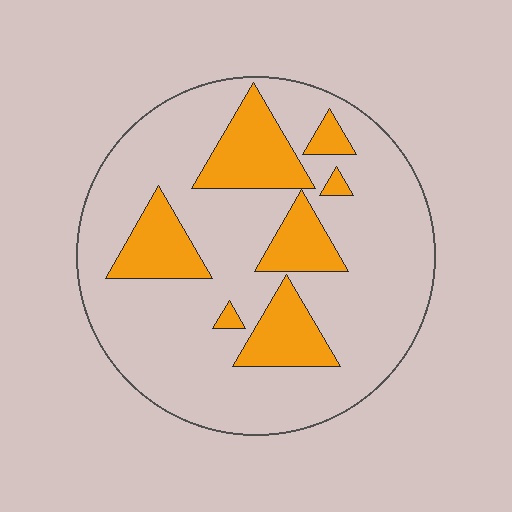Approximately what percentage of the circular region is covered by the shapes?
Approximately 25%.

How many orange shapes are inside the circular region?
7.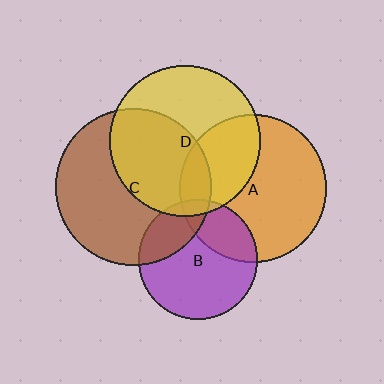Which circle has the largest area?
Circle C (brown).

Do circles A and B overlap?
Yes.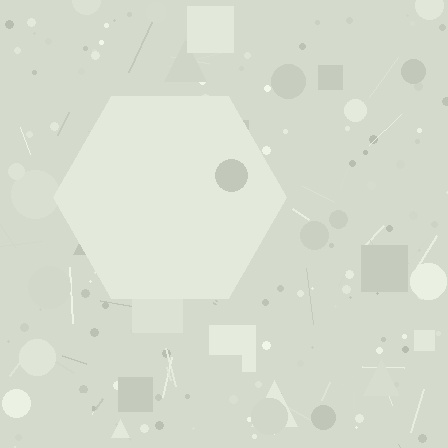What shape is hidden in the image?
A hexagon is hidden in the image.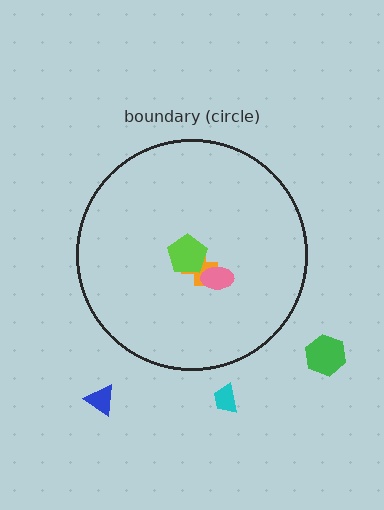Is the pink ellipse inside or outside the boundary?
Inside.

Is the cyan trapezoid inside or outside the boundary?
Outside.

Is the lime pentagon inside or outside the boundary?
Inside.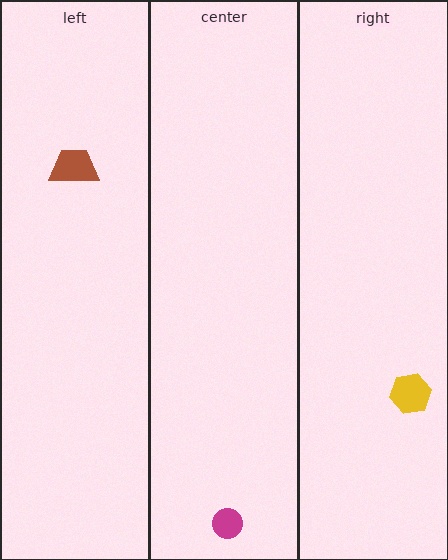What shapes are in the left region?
The brown trapezoid.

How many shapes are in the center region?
1.